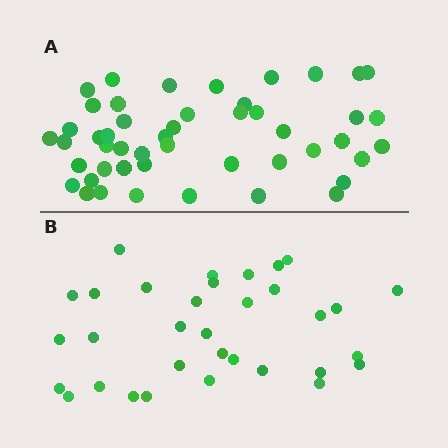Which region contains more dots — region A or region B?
Region A (the top region) has more dots.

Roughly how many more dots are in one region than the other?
Region A has approximately 15 more dots than region B.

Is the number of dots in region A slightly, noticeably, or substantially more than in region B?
Region A has substantially more. The ratio is roughly 1.5 to 1.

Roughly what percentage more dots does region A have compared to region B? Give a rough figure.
About 45% more.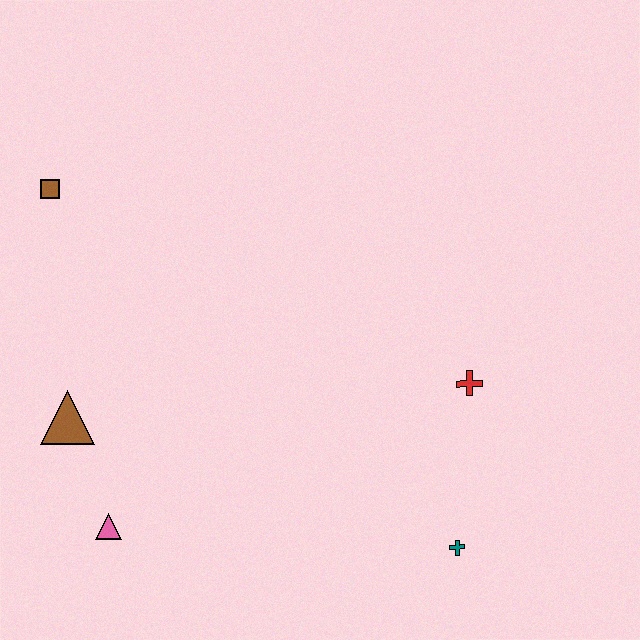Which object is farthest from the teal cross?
The brown square is farthest from the teal cross.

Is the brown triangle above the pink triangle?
Yes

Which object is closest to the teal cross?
The red cross is closest to the teal cross.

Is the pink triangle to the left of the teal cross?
Yes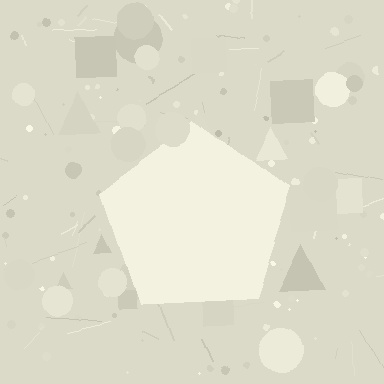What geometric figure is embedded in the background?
A pentagon is embedded in the background.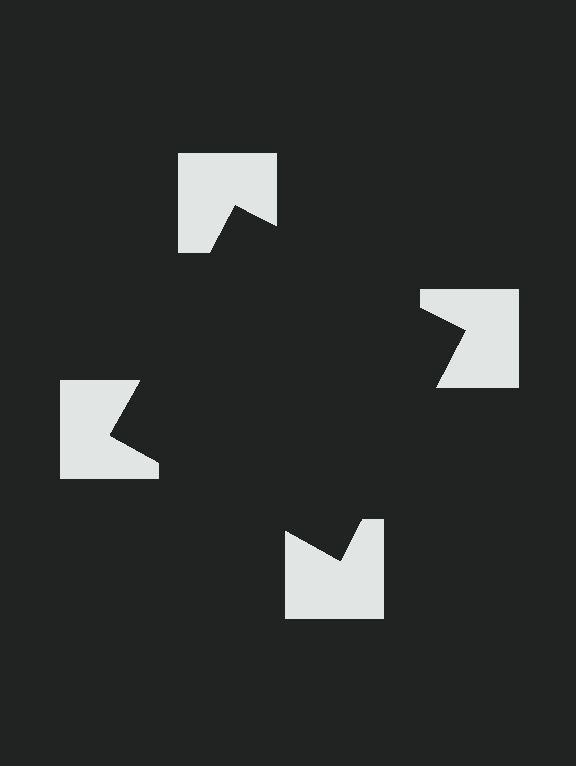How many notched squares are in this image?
There are 4 — one at each vertex of the illusory square.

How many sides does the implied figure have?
4 sides.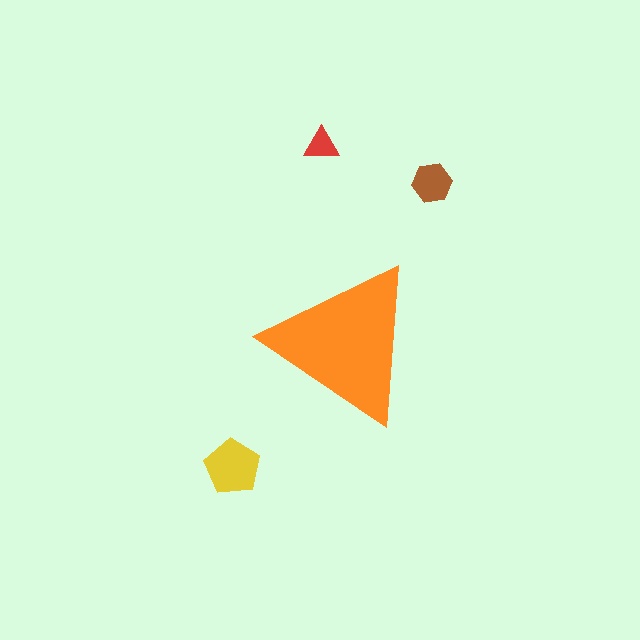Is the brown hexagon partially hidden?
No, the brown hexagon is fully visible.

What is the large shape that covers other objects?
An orange triangle.